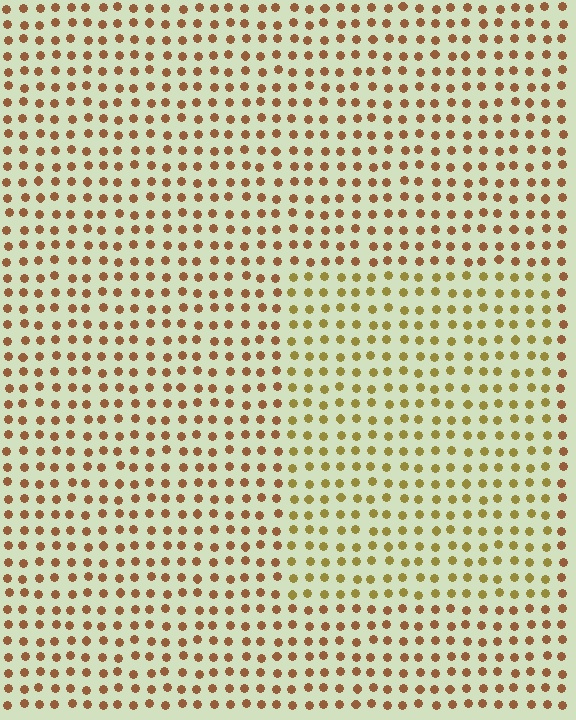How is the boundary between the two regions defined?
The boundary is defined purely by a slight shift in hue (about 30 degrees). Spacing, size, and orientation are identical on both sides.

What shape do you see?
I see a rectangle.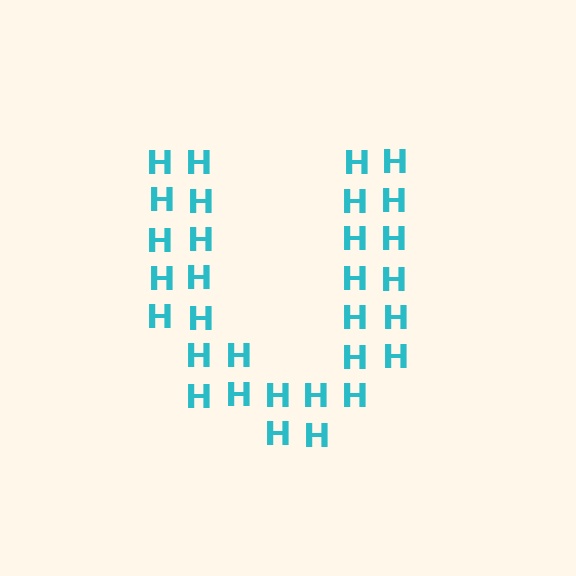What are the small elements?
The small elements are letter H's.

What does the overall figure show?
The overall figure shows the letter U.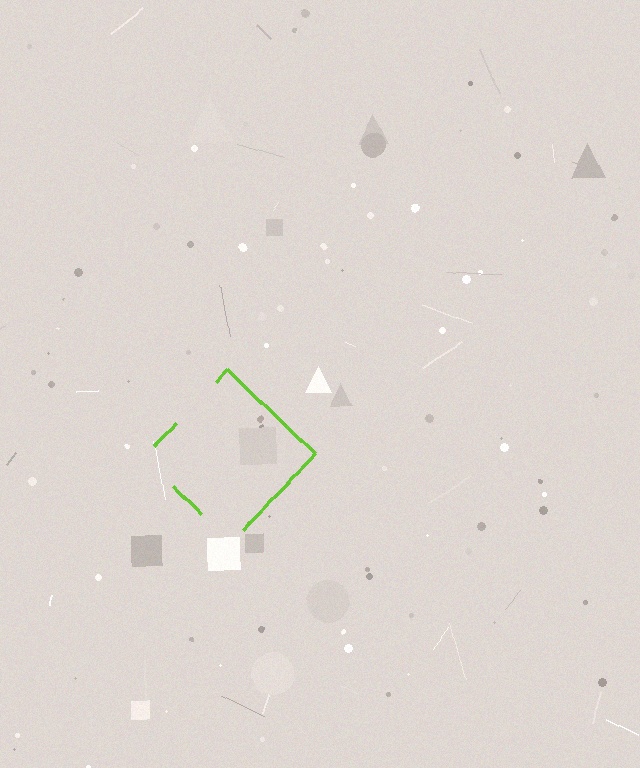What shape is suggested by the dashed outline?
The dashed outline suggests a diamond.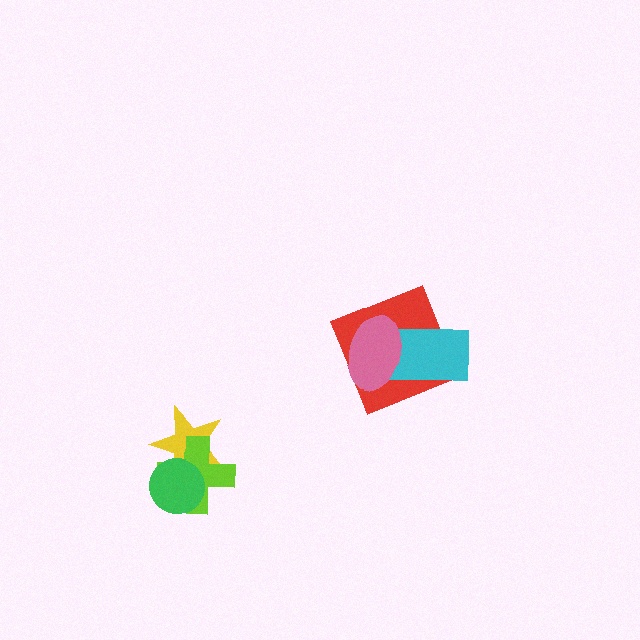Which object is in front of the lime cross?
The green circle is in front of the lime cross.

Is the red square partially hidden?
Yes, it is partially covered by another shape.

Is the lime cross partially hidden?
Yes, it is partially covered by another shape.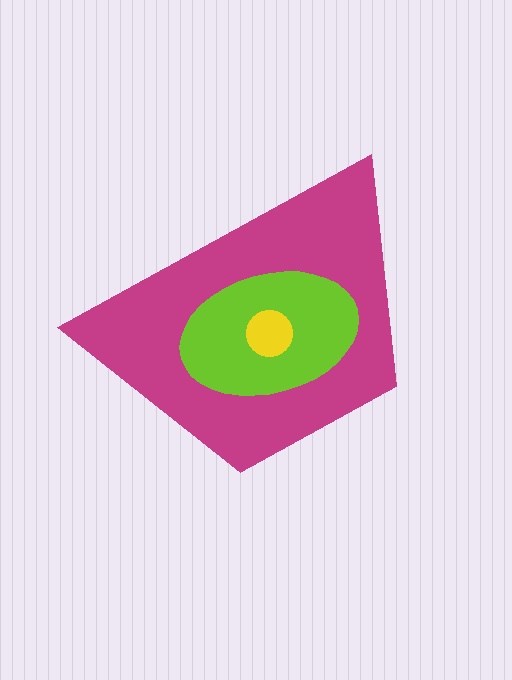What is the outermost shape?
The magenta trapezoid.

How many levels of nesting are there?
3.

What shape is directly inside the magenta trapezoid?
The lime ellipse.